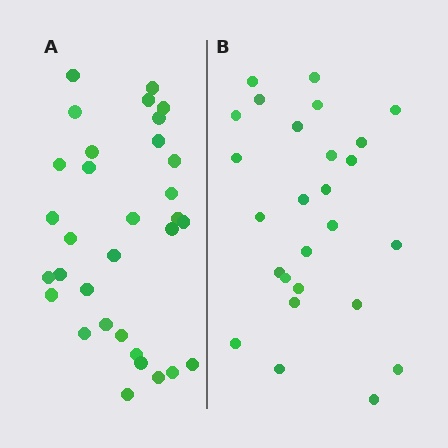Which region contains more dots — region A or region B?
Region A (the left region) has more dots.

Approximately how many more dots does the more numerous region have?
Region A has about 6 more dots than region B.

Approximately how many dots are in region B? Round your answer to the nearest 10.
About 30 dots. (The exact count is 26, which rounds to 30.)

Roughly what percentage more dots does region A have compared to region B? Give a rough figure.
About 25% more.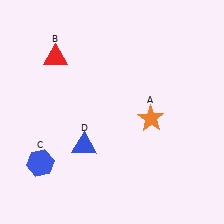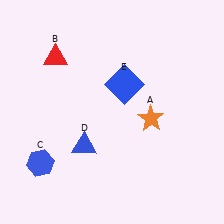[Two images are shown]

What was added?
A blue square (E) was added in Image 2.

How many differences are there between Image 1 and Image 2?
There is 1 difference between the two images.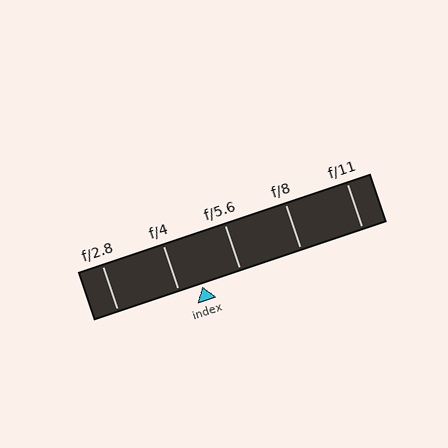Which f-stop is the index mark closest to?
The index mark is closest to f/4.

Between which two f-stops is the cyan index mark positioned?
The index mark is between f/4 and f/5.6.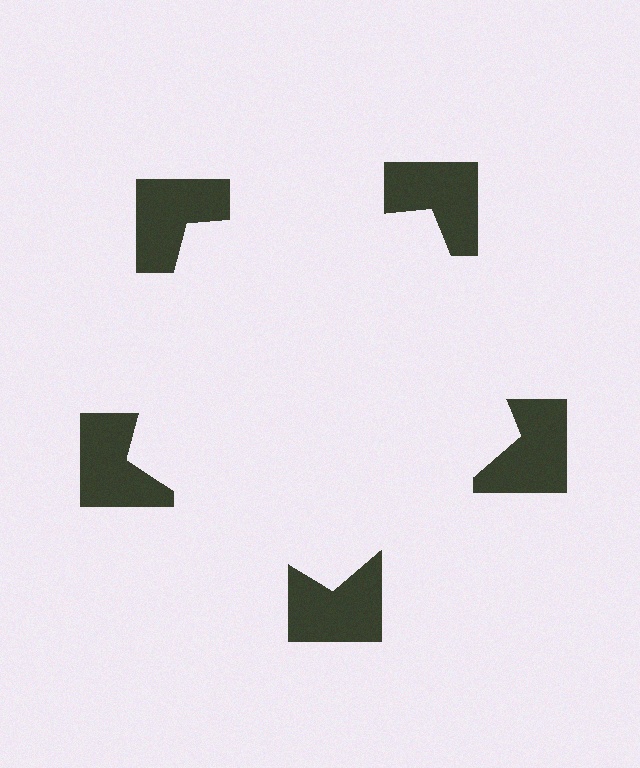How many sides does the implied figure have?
5 sides.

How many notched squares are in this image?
There are 5 — one at each vertex of the illusory pentagon.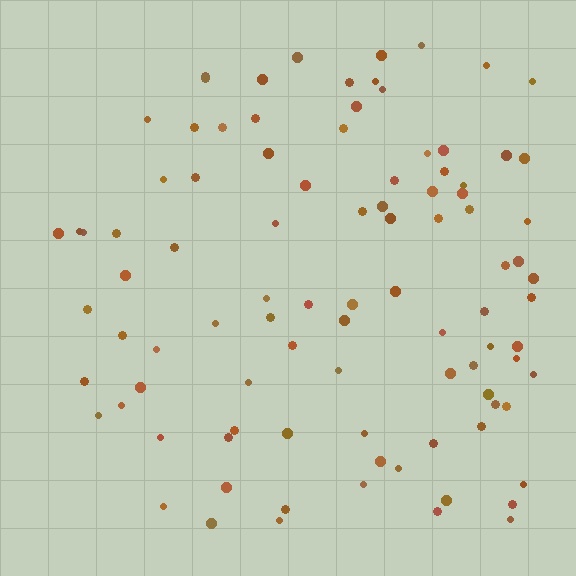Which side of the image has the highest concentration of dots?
The right.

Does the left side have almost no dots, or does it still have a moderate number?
Still a moderate number, just noticeably fewer than the right.